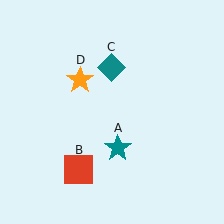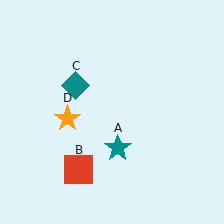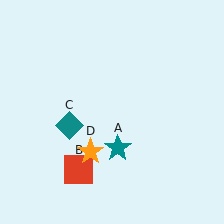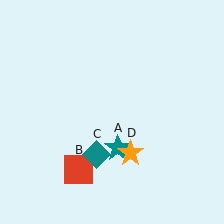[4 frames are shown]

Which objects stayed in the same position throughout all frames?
Teal star (object A) and red square (object B) remained stationary.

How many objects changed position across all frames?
2 objects changed position: teal diamond (object C), orange star (object D).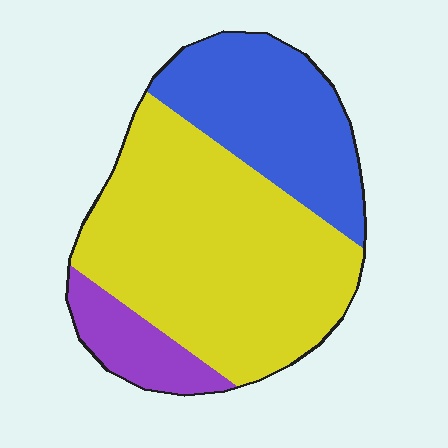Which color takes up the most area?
Yellow, at roughly 60%.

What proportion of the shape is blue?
Blue takes up between a quarter and a half of the shape.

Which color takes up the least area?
Purple, at roughly 10%.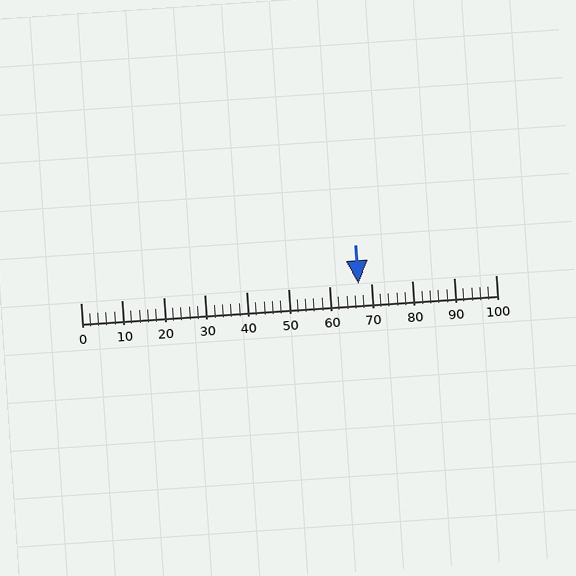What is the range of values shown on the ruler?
The ruler shows values from 0 to 100.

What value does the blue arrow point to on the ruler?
The blue arrow points to approximately 67.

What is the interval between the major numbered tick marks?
The major tick marks are spaced 10 units apart.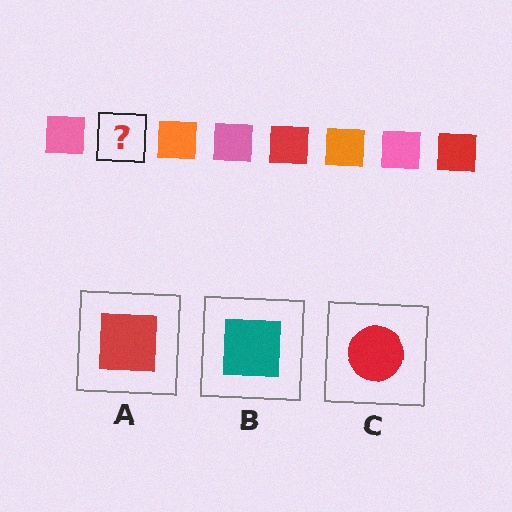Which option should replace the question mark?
Option A.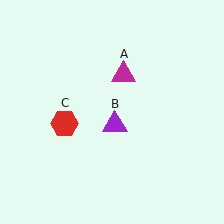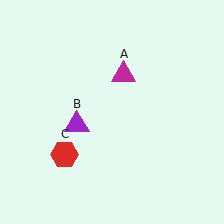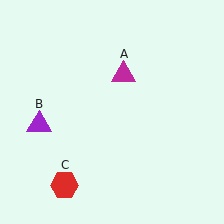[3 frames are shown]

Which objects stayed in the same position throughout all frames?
Magenta triangle (object A) remained stationary.